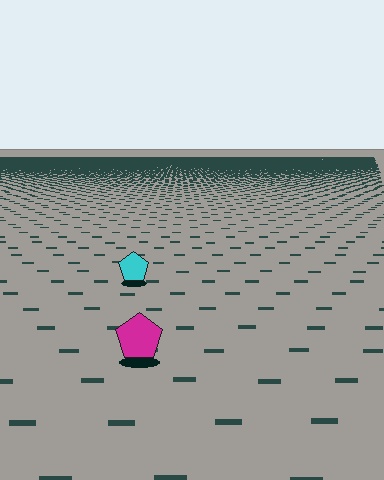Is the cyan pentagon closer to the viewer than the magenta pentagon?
No. The magenta pentagon is closer — you can tell from the texture gradient: the ground texture is coarser near it.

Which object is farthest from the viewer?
The cyan pentagon is farthest from the viewer. It appears smaller and the ground texture around it is denser.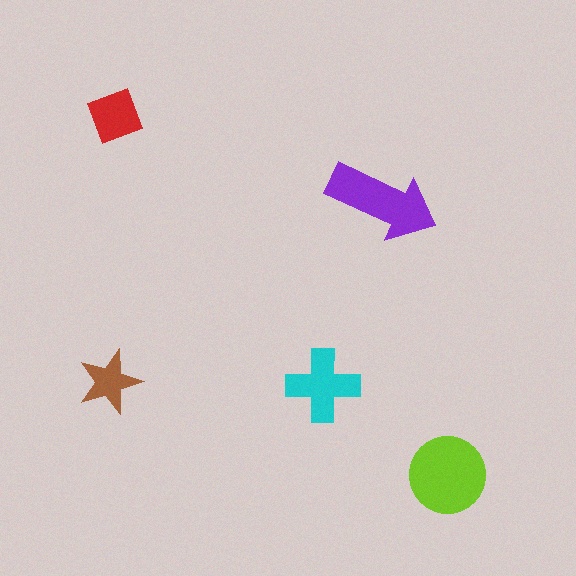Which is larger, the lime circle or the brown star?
The lime circle.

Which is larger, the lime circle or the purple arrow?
The lime circle.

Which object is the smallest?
The brown star.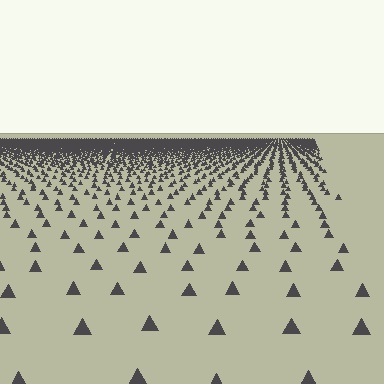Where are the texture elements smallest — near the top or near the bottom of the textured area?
Near the top.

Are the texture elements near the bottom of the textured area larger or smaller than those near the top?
Larger. Near the bottom, elements are closer to the viewer and appear at a bigger on-screen size.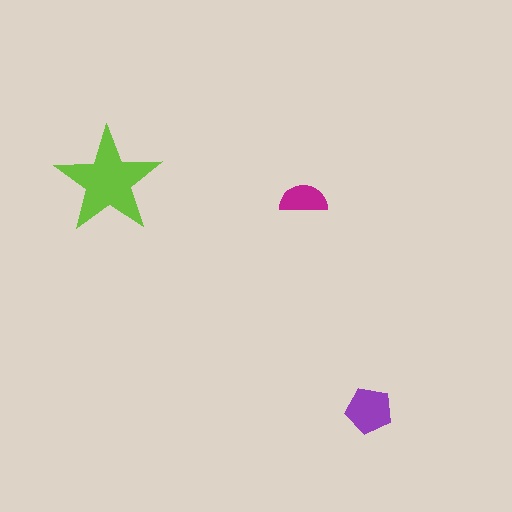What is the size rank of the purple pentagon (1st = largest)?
2nd.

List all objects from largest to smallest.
The lime star, the purple pentagon, the magenta semicircle.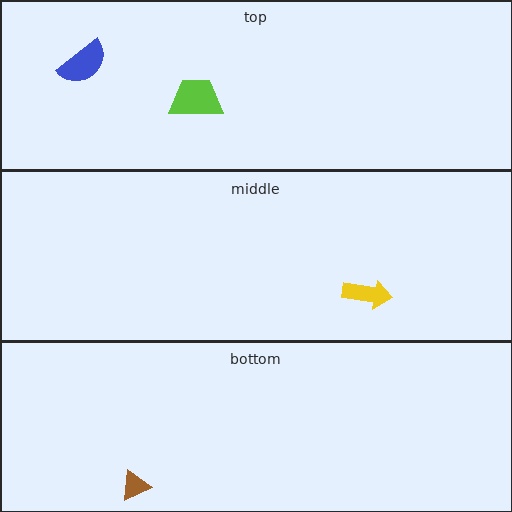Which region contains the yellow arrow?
The middle region.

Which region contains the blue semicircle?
The top region.